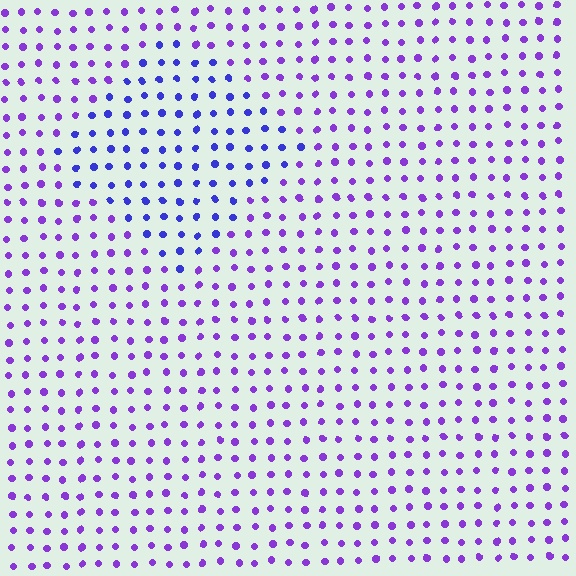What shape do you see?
I see a diamond.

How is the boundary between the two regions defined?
The boundary is defined purely by a slight shift in hue (about 32 degrees). Spacing, size, and orientation are identical on both sides.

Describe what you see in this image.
The image is filled with small purple elements in a uniform arrangement. A diamond-shaped region is visible where the elements are tinted to a slightly different hue, forming a subtle color boundary.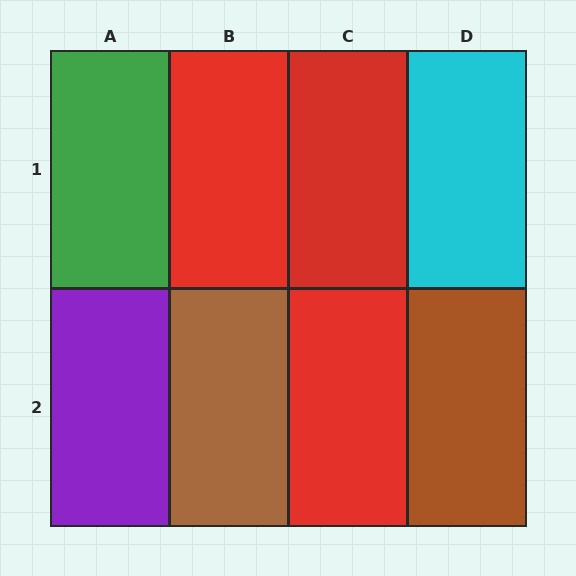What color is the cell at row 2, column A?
Purple.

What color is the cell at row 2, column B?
Brown.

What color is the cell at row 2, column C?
Red.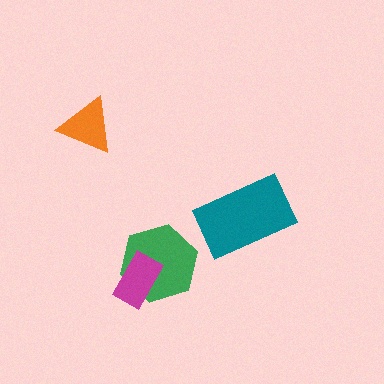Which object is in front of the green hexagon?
The magenta rectangle is in front of the green hexagon.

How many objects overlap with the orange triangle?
0 objects overlap with the orange triangle.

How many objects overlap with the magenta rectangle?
1 object overlaps with the magenta rectangle.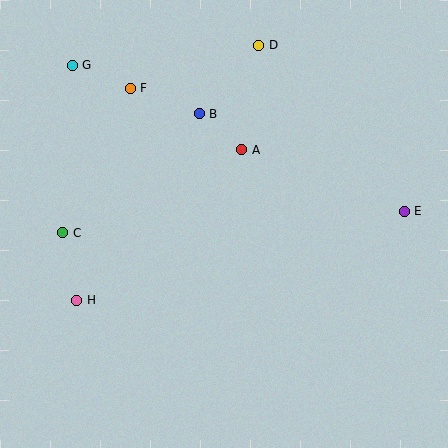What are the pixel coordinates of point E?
Point E is at (404, 211).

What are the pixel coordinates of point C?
Point C is at (63, 233).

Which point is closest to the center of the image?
Point A at (242, 150) is closest to the center.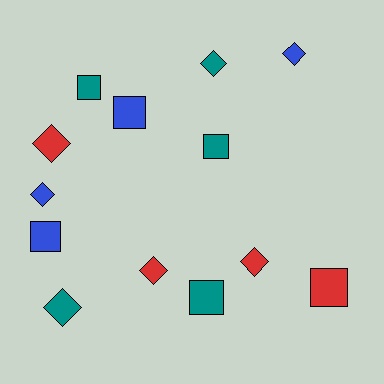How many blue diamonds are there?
There are 2 blue diamonds.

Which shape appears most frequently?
Diamond, with 7 objects.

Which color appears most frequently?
Teal, with 5 objects.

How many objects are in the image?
There are 13 objects.